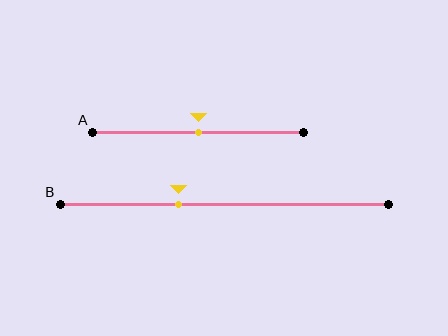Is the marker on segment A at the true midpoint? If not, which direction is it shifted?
Yes, the marker on segment A is at the true midpoint.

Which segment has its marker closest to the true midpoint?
Segment A has its marker closest to the true midpoint.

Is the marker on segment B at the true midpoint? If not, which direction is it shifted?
No, the marker on segment B is shifted to the left by about 14% of the segment length.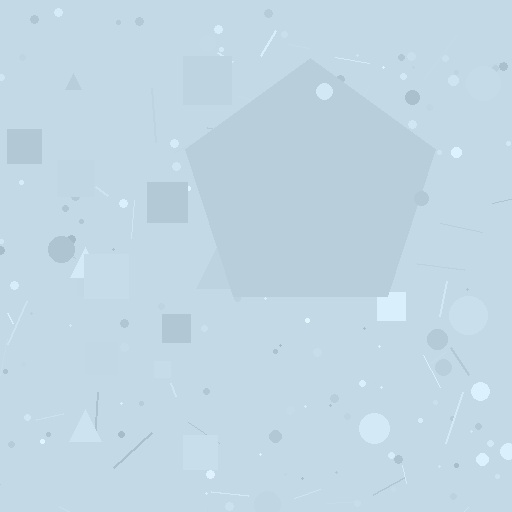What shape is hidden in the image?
A pentagon is hidden in the image.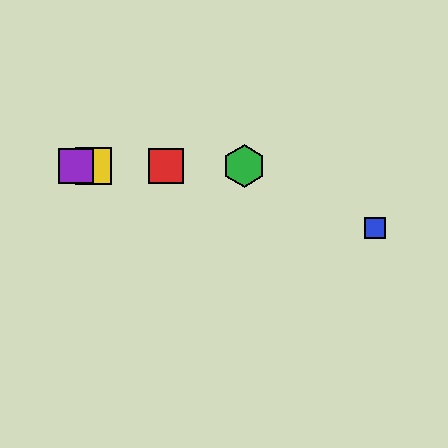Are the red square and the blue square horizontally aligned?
No, the red square is at y≈166 and the blue square is at y≈228.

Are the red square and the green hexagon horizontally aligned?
Yes, both are at y≈166.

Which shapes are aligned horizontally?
The red square, the green hexagon, the yellow square, the purple square are aligned horizontally.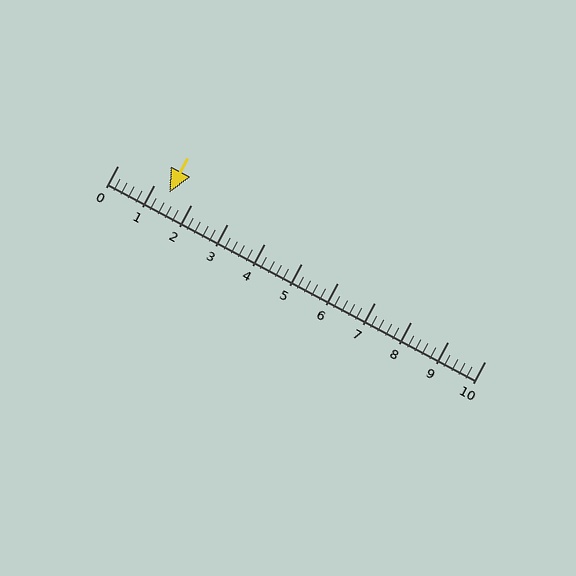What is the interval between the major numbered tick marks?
The major tick marks are spaced 1 units apart.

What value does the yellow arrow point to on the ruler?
The yellow arrow points to approximately 1.4.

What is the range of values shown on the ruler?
The ruler shows values from 0 to 10.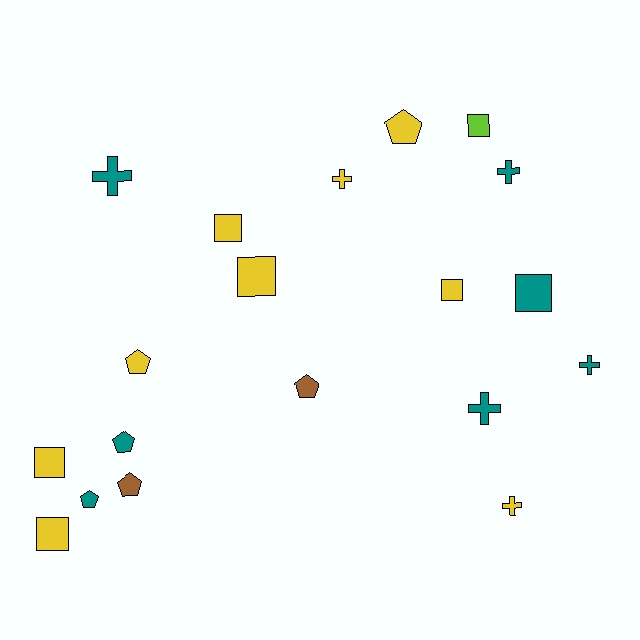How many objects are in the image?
There are 19 objects.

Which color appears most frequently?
Yellow, with 9 objects.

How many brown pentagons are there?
There are 2 brown pentagons.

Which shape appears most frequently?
Square, with 7 objects.